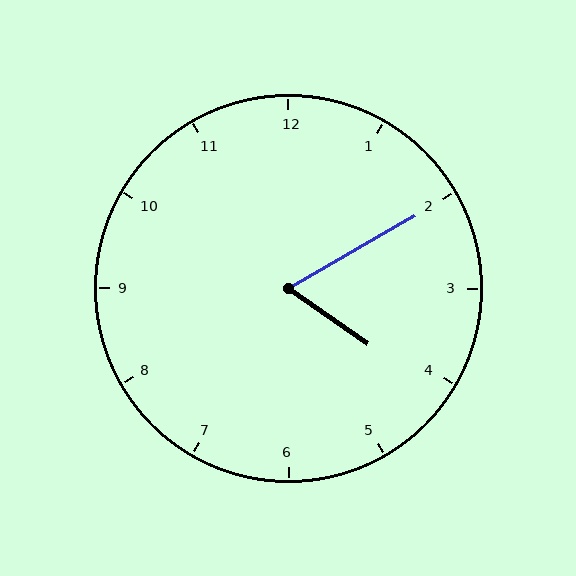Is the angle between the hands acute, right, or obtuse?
It is acute.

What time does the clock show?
4:10.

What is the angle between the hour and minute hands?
Approximately 65 degrees.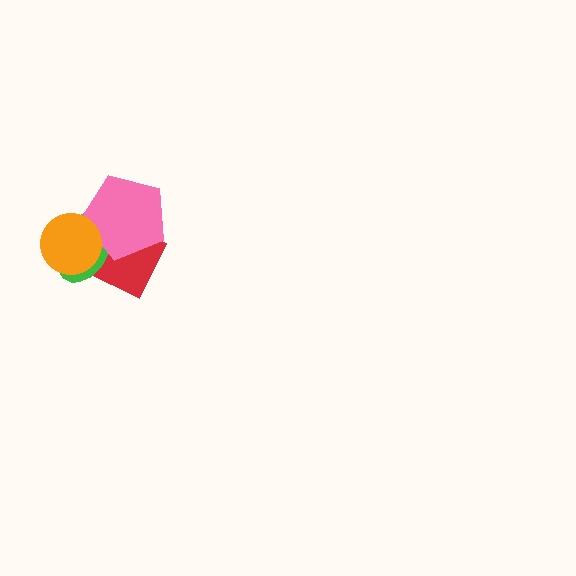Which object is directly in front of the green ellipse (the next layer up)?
The pink pentagon is directly in front of the green ellipse.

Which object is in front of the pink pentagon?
The orange circle is in front of the pink pentagon.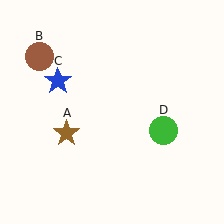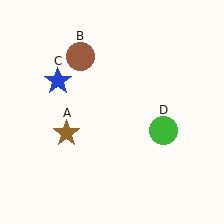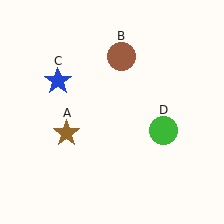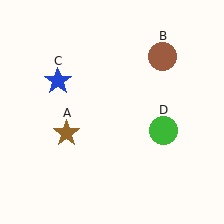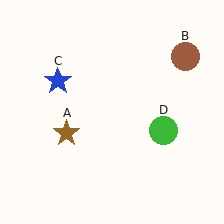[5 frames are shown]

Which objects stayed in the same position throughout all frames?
Brown star (object A) and blue star (object C) and green circle (object D) remained stationary.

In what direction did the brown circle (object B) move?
The brown circle (object B) moved right.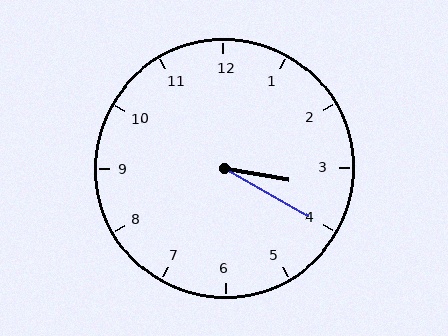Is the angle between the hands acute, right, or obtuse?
It is acute.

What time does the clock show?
3:20.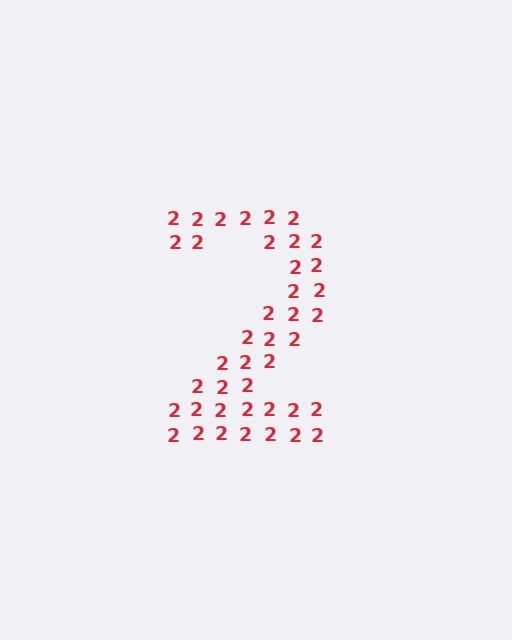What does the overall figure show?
The overall figure shows the digit 2.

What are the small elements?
The small elements are digit 2's.